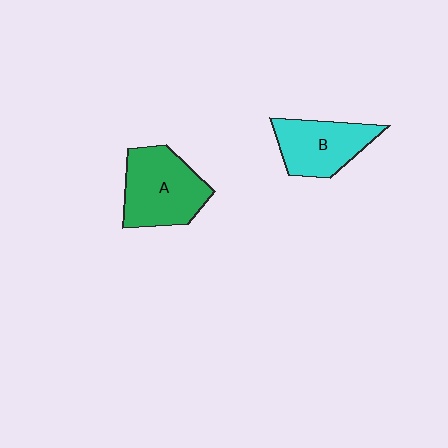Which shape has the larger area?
Shape A (green).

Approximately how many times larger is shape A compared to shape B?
Approximately 1.2 times.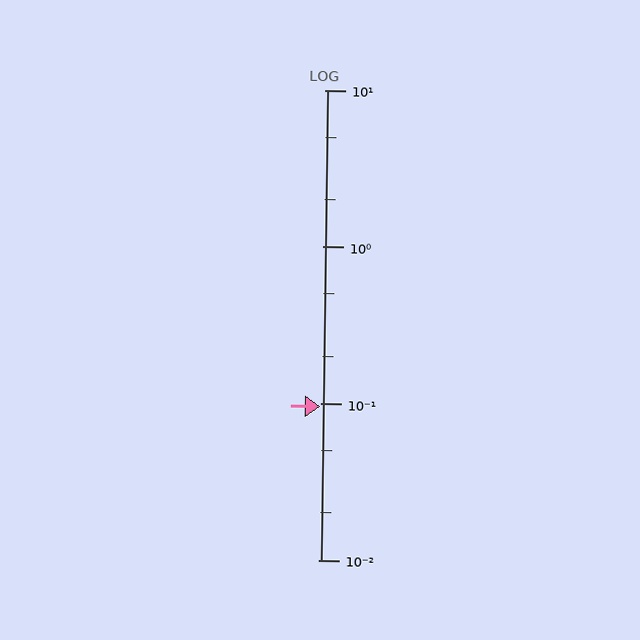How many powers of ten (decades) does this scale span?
The scale spans 3 decades, from 0.01 to 10.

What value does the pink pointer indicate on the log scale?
The pointer indicates approximately 0.096.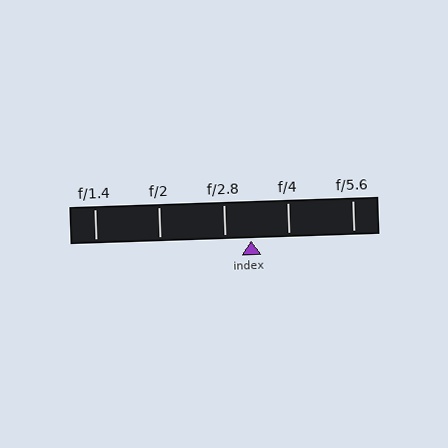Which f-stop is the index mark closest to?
The index mark is closest to f/2.8.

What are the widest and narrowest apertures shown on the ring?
The widest aperture shown is f/1.4 and the narrowest is f/5.6.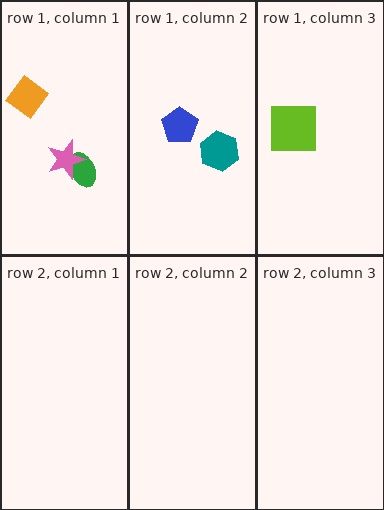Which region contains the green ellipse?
The row 1, column 1 region.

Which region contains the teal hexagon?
The row 1, column 2 region.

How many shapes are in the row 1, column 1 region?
3.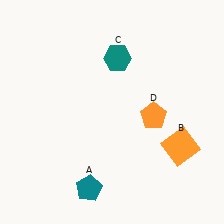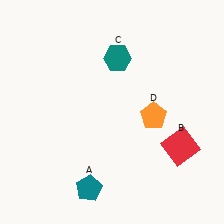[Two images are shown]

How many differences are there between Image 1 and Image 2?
There is 1 difference between the two images.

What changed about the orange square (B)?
In Image 1, B is orange. In Image 2, it changed to red.